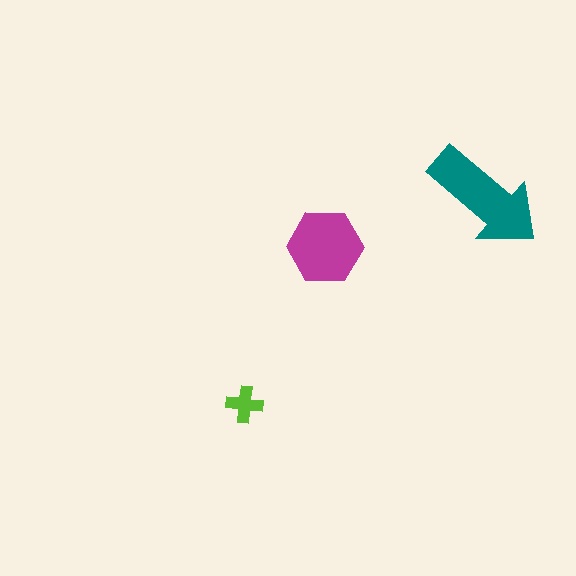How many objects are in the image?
There are 3 objects in the image.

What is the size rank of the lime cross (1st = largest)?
3rd.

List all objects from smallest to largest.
The lime cross, the magenta hexagon, the teal arrow.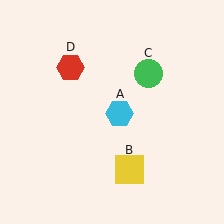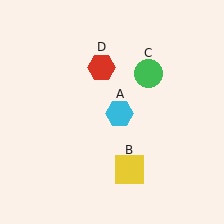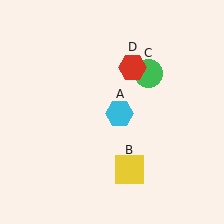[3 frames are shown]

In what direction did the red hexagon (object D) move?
The red hexagon (object D) moved right.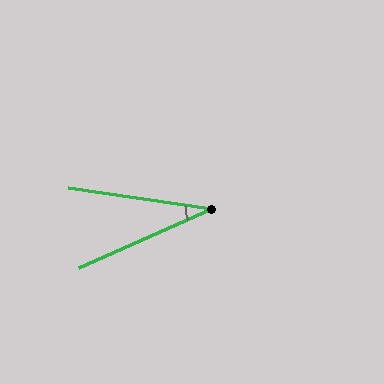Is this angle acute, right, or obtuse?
It is acute.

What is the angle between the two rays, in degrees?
Approximately 32 degrees.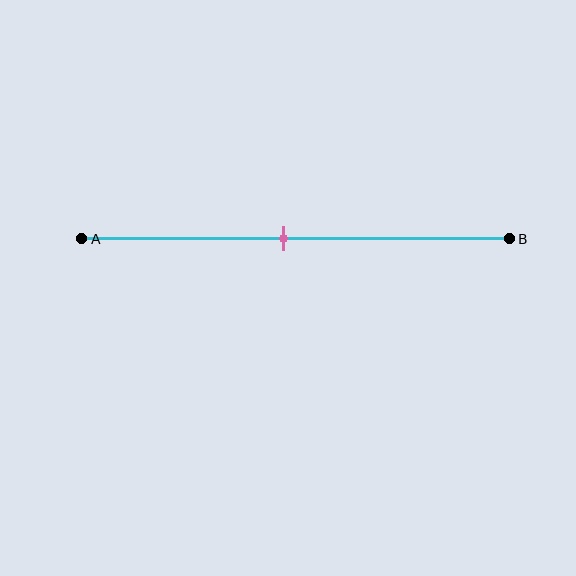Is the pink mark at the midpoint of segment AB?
Yes, the mark is approximately at the midpoint.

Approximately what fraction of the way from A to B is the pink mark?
The pink mark is approximately 45% of the way from A to B.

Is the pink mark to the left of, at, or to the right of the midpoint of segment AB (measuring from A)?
The pink mark is approximately at the midpoint of segment AB.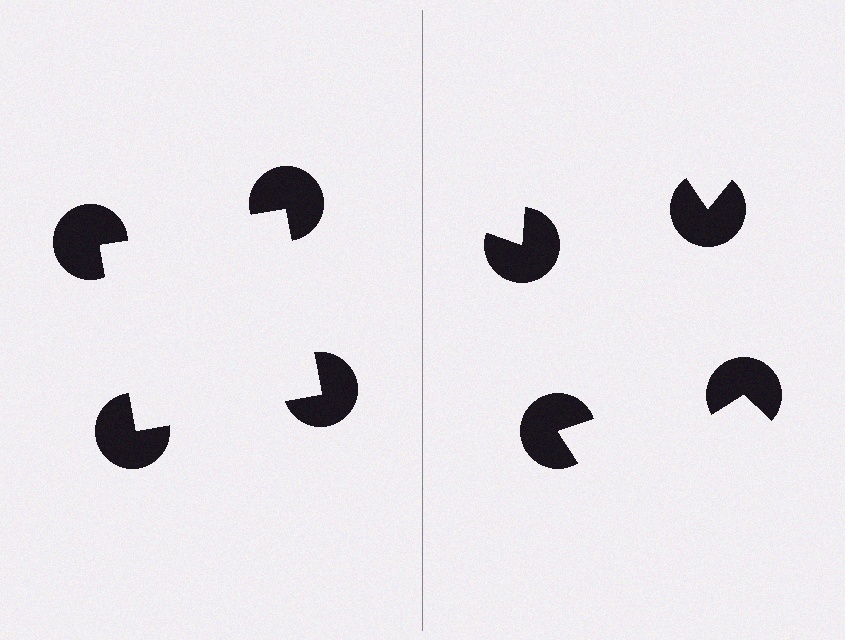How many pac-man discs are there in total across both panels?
8 — 4 on each side.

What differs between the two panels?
The pac-man discs are positioned identically on both sides; only the wedge orientations differ. On the left they align to a square; on the right they are misaligned.